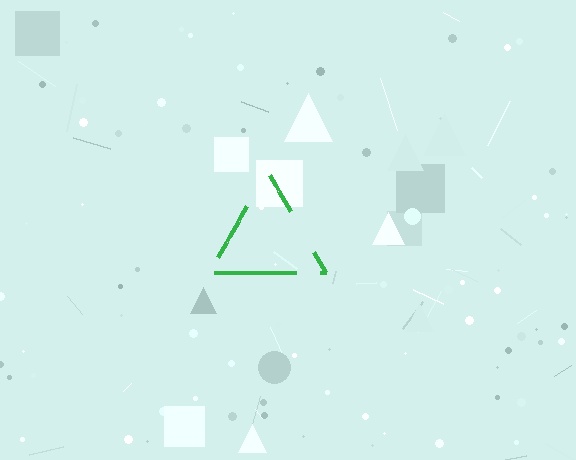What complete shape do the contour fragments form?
The contour fragments form a triangle.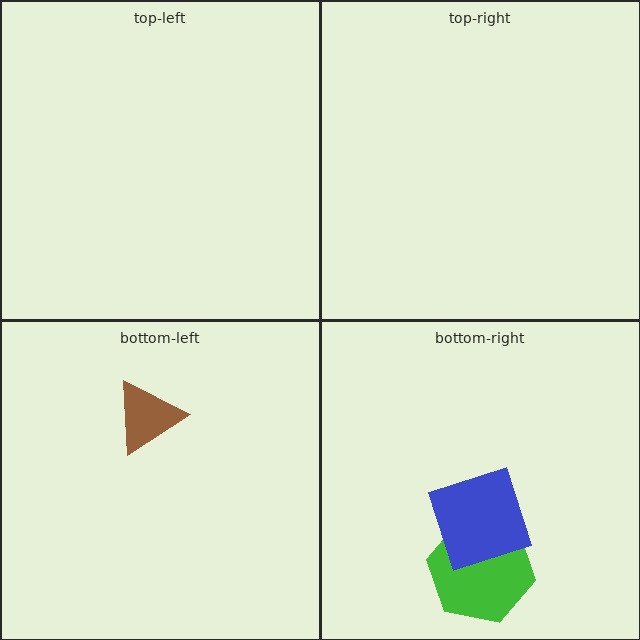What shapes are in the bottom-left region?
The brown triangle.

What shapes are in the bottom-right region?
The green hexagon, the blue square.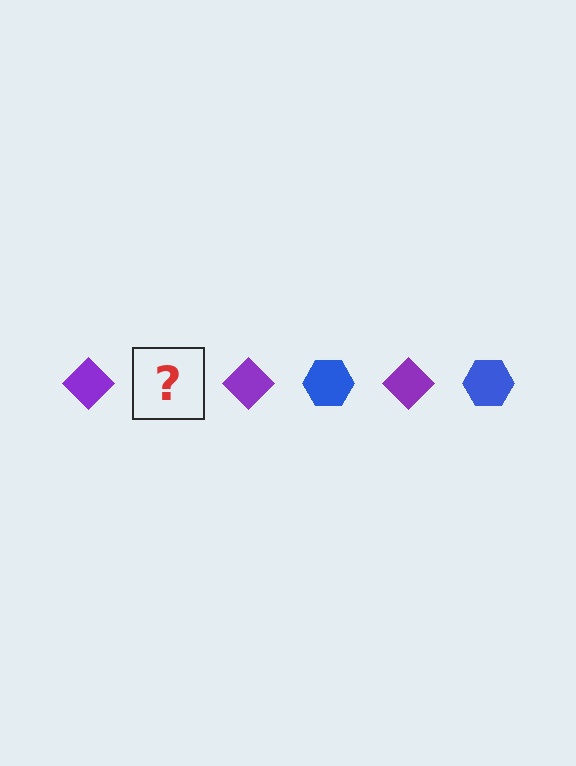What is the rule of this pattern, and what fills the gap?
The rule is that the pattern alternates between purple diamond and blue hexagon. The gap should be filled with a blue hexagon.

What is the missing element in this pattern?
The missing element is a blue hexagon.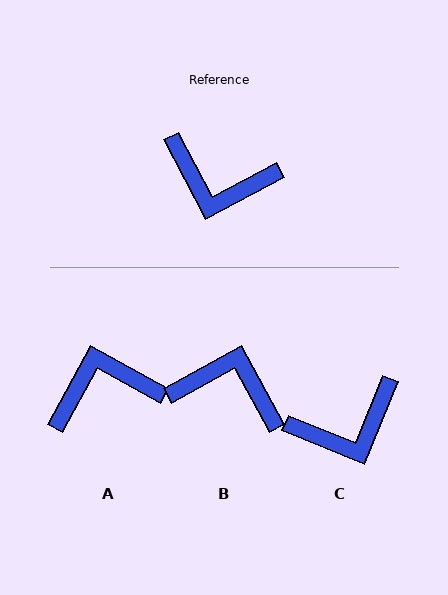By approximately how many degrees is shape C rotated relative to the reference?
Approximately 40 degrees counter-clockwise.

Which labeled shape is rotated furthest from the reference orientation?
B, about 179 degrees away.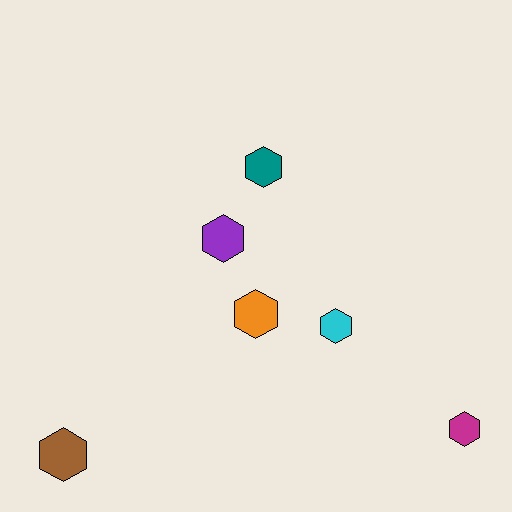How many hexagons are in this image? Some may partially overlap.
There are 6 hexagons.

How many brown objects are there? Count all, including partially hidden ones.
There is 1 brown object.